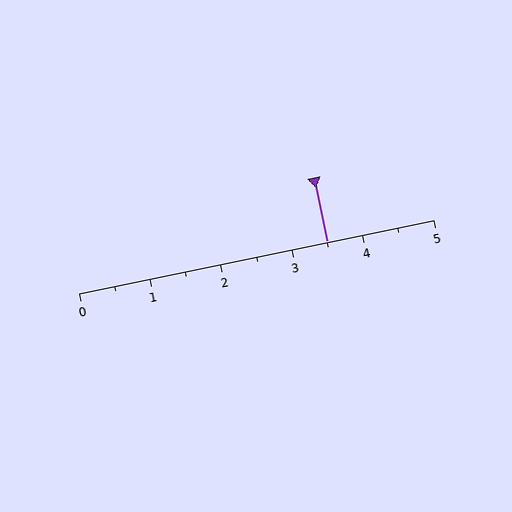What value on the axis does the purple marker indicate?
The marker indicates approximately 3.5.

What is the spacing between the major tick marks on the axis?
The major ticks are spaced 1 apart.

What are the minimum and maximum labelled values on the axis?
The axis runs from 0 to 5.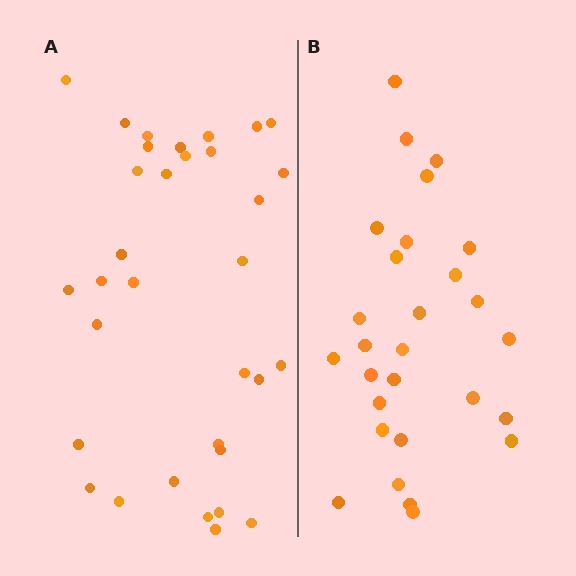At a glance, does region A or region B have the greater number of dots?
Region A (the left region) has more dots.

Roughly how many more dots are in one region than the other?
Region A has about 5 more dots than region B.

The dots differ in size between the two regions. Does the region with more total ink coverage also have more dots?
No. Region B has more total ink coverage because its dots are larger, but region A actually contains more individual dots. Total area can be misleading — the number of items is what matters here.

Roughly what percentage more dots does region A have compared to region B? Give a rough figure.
About 20% more.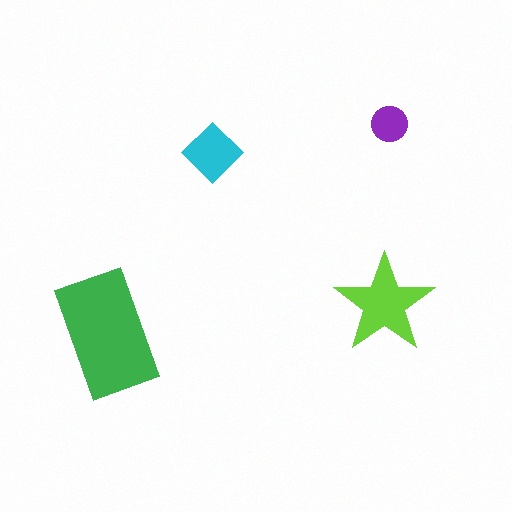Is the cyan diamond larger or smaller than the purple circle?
Larger.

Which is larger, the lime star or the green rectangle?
The green rectangle.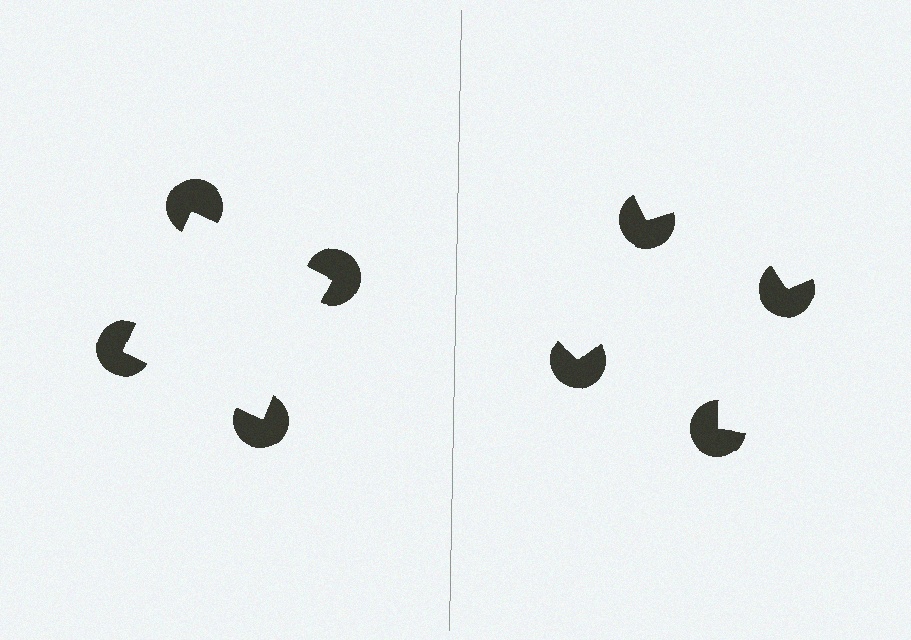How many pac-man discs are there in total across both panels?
8 — 4 on each side.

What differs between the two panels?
The pac-man discs are positioned identically on both sides; only the wedge orientations differ. On the left they align to a square; on the right they are misaligned.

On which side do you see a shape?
An illusory square appears on the left side. On the right side the wedge cuts are rotated, so no coherent shape forms.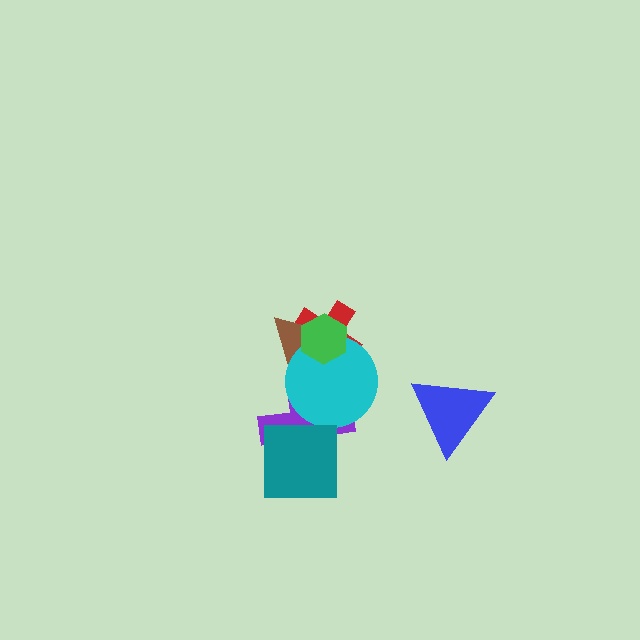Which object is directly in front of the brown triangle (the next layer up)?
The cyan circle is directly in front of the brown triangle.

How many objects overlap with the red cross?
3 objects overlap with the red cross.